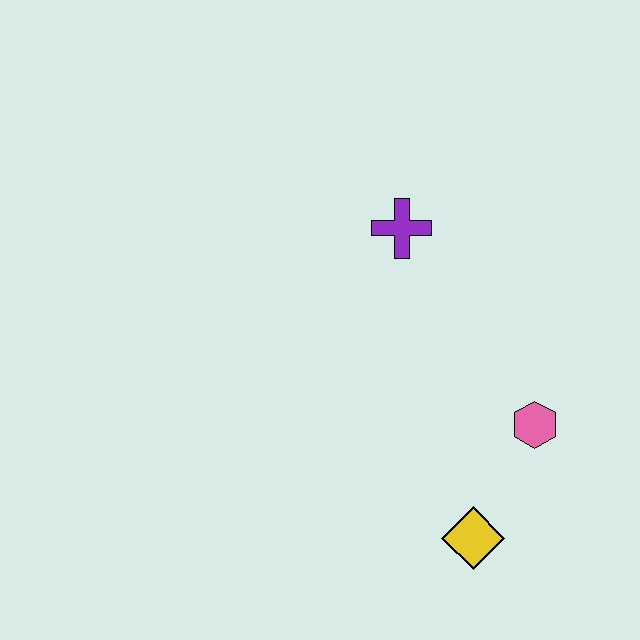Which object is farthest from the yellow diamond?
The purple cross is farthest from the yellow diamond.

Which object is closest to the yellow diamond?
The pink hexagon is closest to the yellow diamond.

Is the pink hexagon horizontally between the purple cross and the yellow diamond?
No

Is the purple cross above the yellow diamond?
Yes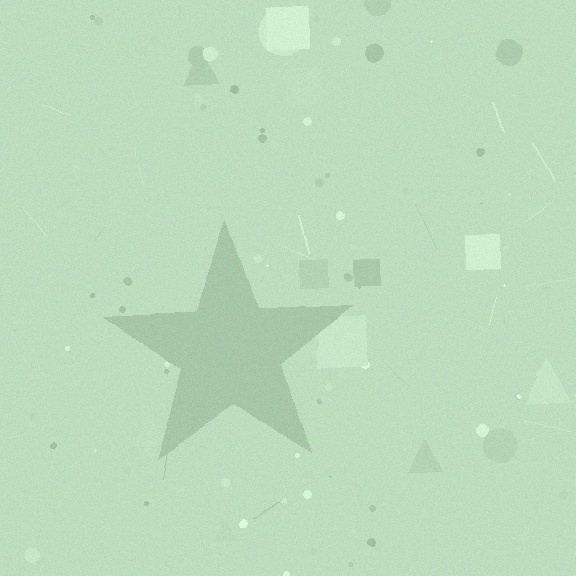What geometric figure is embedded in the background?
A star is embedded in the background.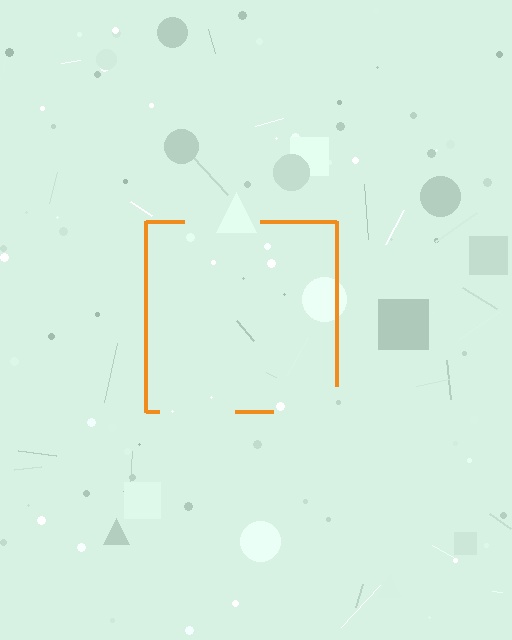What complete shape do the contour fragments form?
The contour fragments form a square.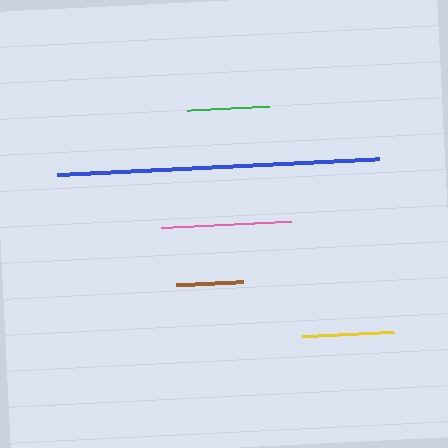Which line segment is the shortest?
The brown line is the shortest at approximately 67 pixels.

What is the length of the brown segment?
The brown segment is approximately 67 pixels long.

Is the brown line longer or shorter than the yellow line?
The yellow line is longer than the brown line.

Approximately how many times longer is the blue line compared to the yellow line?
The blue line is approximately 3.5 times the length of the yellow line.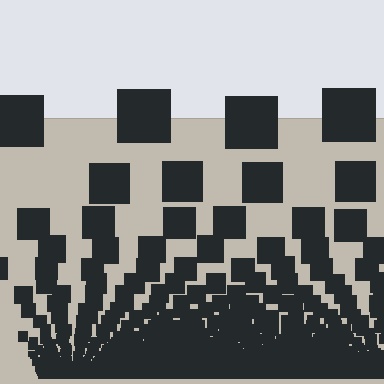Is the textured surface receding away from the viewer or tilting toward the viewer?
The surface appears to tilt toward the viewer. Texture elements get larger and sparser toward the top.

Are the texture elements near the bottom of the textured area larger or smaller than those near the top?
Smaller. The gradient is inverted — elements near the bottom are smaller and denser.